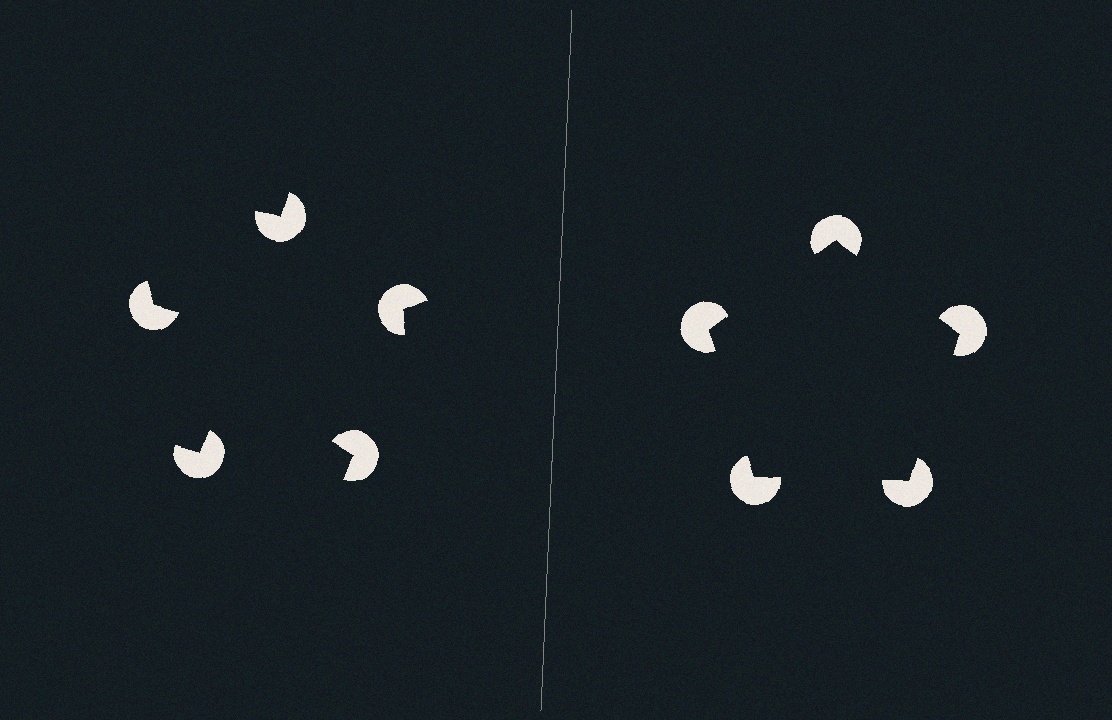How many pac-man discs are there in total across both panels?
10 — 5 on each side.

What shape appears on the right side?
An illusory pentagon.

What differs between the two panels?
The pac-man discs are positioned identically on both sides; only the wedge orientations differ. On the right they align to a pentagon; on the left they are misaligned.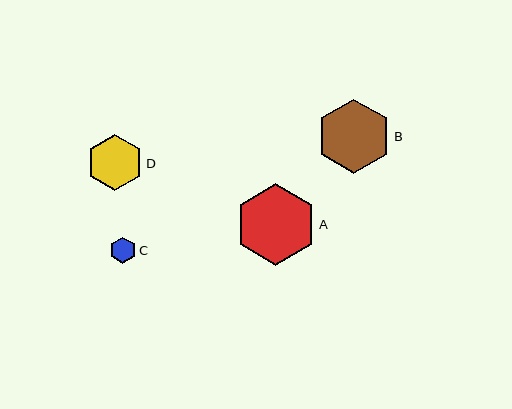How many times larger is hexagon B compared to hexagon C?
Hexagon B is approximately 2.8 times the size of hexagon C.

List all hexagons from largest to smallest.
From largest to smallest: A, B, D, C.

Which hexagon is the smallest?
Hexagon C is the smallest with a size of approximately 26 pixels.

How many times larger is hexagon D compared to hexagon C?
Hexagon D is approximately 2.1 times the size of hexagon C.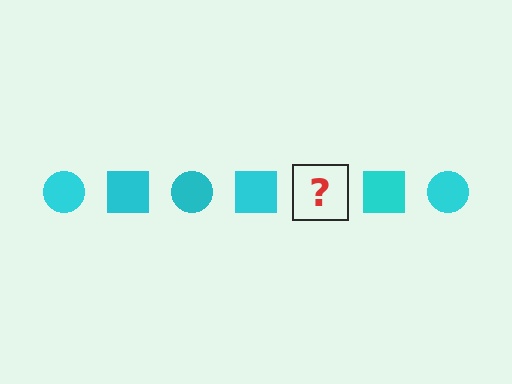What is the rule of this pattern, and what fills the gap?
The rule is that the pattern cycles through circle, square shapes in cyan. The gap should be filled with a cyan circle.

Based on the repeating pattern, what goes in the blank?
The blank should be a cyan circle.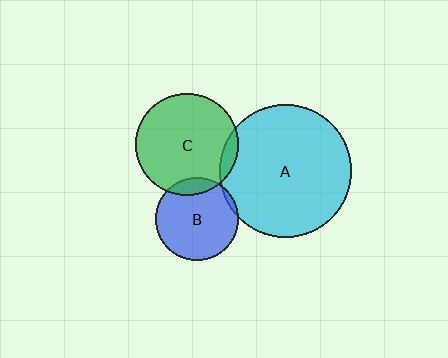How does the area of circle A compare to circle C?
Approximately 1.7 times.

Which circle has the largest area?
Circle A (cyan).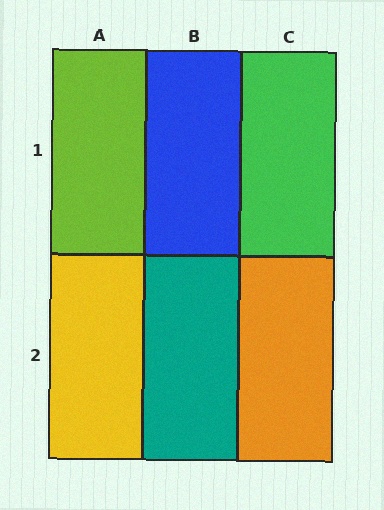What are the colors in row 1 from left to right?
Lime, blue, green.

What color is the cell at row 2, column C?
Orange.